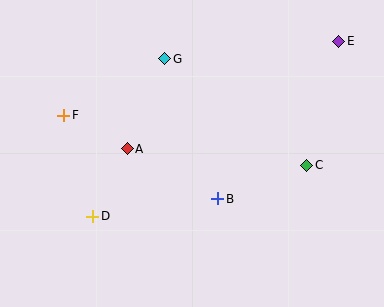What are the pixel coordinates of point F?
Point F is at (64, 115).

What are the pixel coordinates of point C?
Point C is at (307, 165).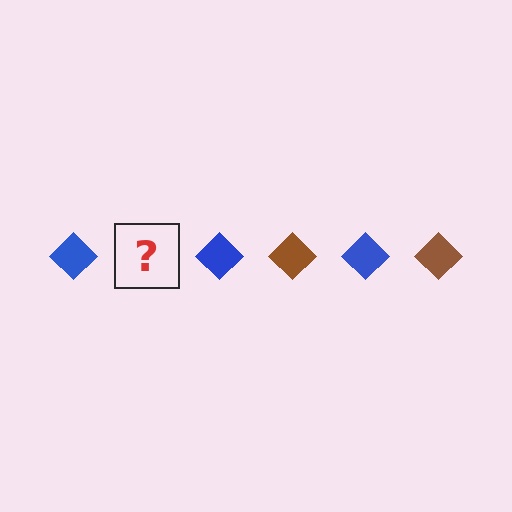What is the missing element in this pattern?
The missing element is a brown diamond.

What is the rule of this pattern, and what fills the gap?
The rule is that the pattern cycles through blue, brown diamonds. The gap should be filled with a brown diamond.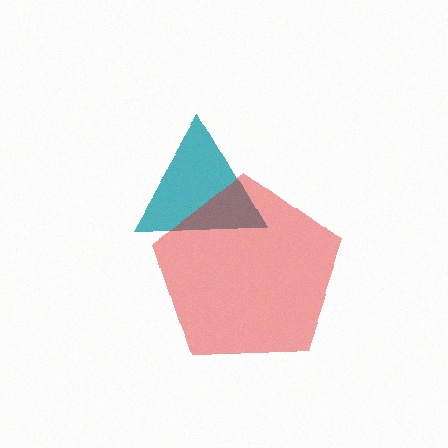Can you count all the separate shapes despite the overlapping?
Yes, there are 2 separate shapes.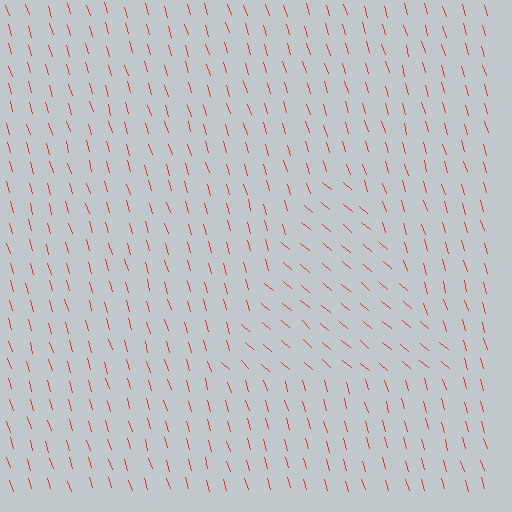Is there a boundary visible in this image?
Yes, there is a texture boundary formed by a change in line orientation.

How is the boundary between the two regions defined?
The boundary is defined purely by a change in line orientation (approximately 32 degrees difference). All lines are the same color and thickness.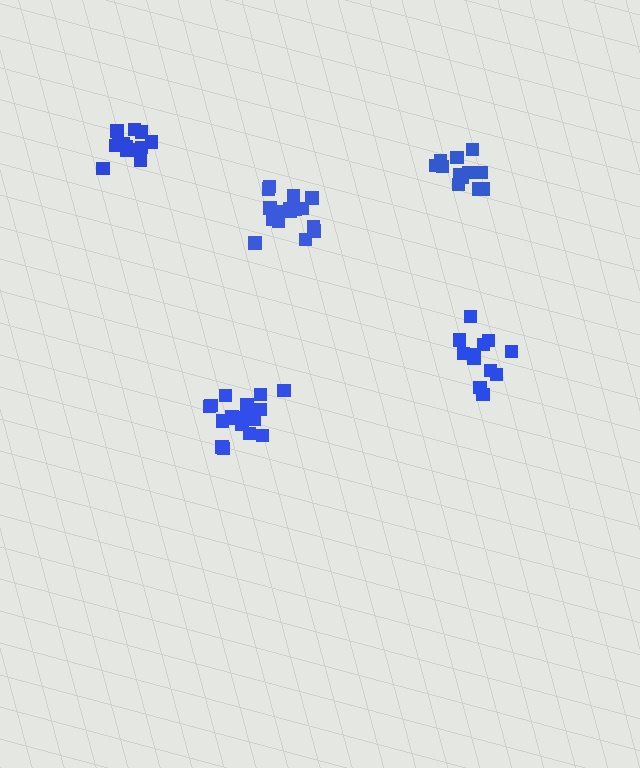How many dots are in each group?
Group 1: 16 dots, Group 2: 12 dots, Group 3: 18 dots, Group 4: 12 dots, Group 5: 13 dots (71 total).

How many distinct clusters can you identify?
There are 5 distinct clusters.